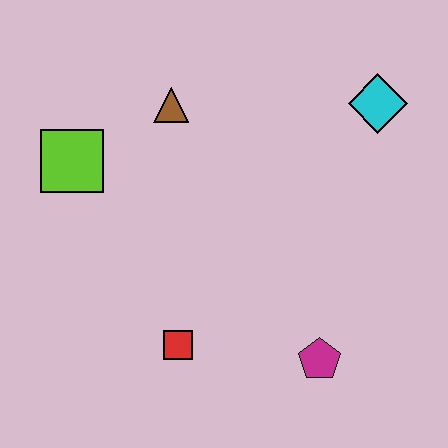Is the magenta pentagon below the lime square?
Yes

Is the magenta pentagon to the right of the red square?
Yes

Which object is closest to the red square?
The magenta pentagon is closest to the red square.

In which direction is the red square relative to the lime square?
The red square is below the lime square.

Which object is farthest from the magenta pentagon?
The lime square is farthest from the magenta pentagon.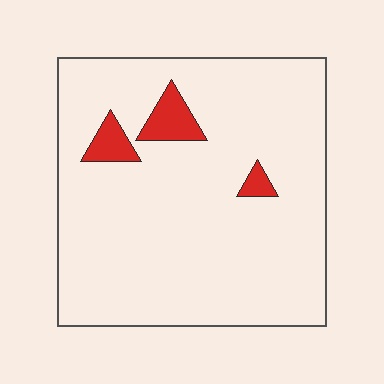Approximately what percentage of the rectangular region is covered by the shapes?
Approximately 5%.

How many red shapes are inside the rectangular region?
3.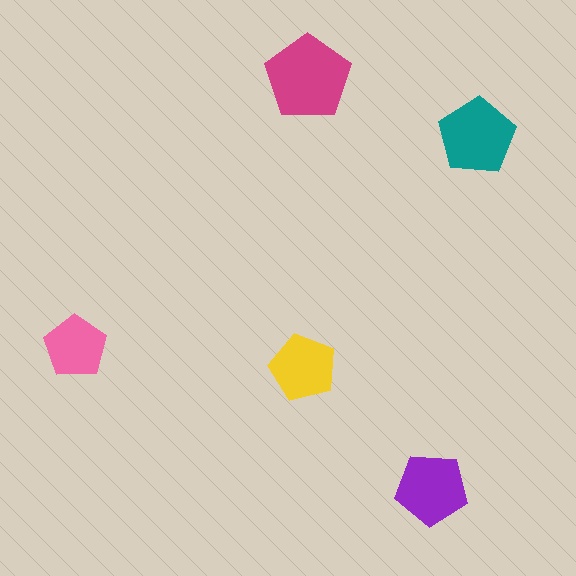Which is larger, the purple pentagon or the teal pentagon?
The teal one.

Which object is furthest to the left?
The pink pentagon is leftmost.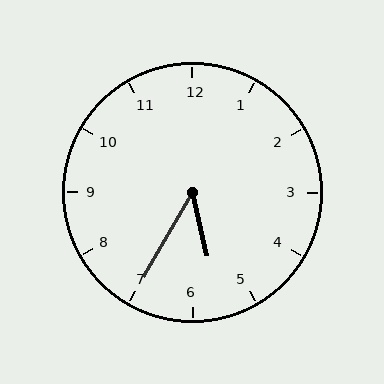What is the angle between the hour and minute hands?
Approximately 42 degrees.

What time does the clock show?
5:35.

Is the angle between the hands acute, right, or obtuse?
It is acute.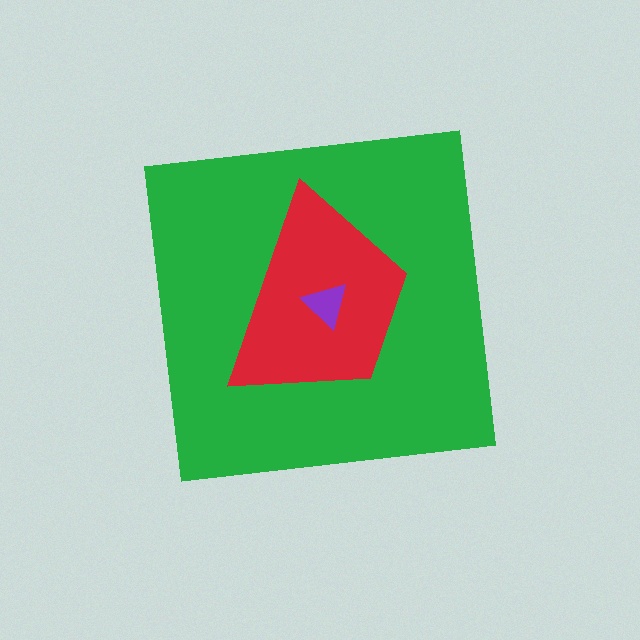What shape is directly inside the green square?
The red trapezoid.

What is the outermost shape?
The green square.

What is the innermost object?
The purple triangle.